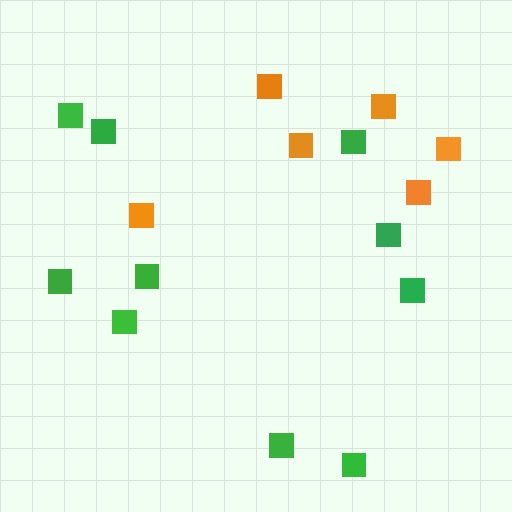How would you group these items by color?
There are 2 groups: one group of orange squares (6) and one group of green squares (10).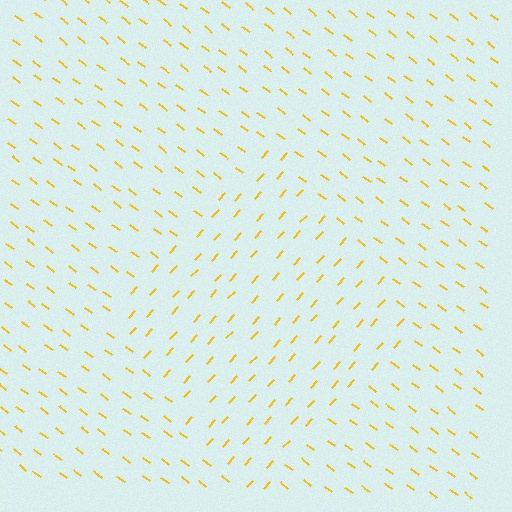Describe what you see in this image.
The image is filled with small yellow line segments. A diamond region in the image has lines oriented differently from the surrounding lines, creating a visible texture boundary.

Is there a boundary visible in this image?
Yes, there is a texture boundary formed by a change in line orientation.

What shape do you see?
I see a diamond.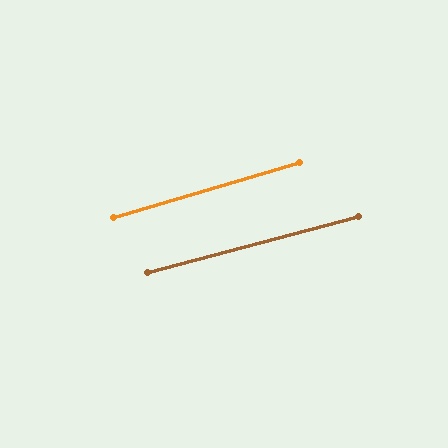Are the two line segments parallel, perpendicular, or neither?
Parallel — their directions differ by only 1.4°.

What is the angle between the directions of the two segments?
Approximately 1 degree.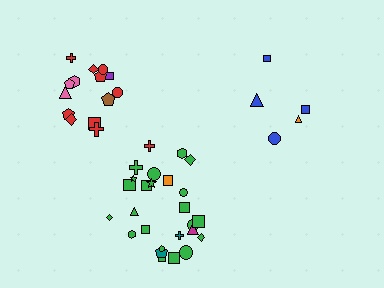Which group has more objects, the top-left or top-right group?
The top-left group.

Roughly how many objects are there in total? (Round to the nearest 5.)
Roughly 45 objects in total.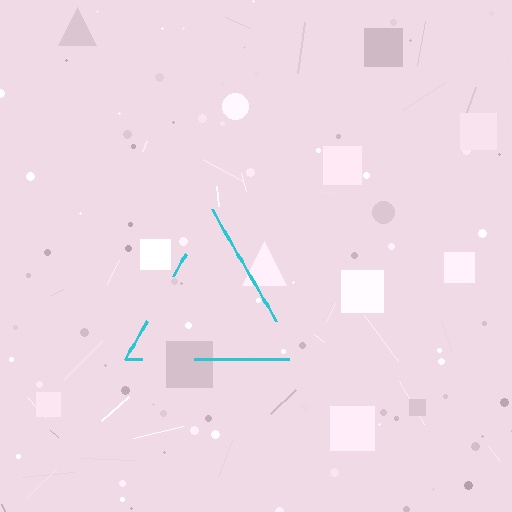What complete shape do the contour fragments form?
The contour fragments form a triangle.